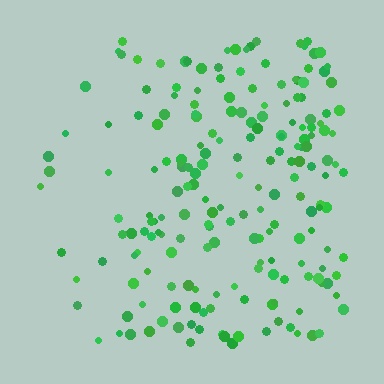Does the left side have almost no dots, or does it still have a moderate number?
Still a moderate number, just noticeably fewer than the right.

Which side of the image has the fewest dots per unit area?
The left.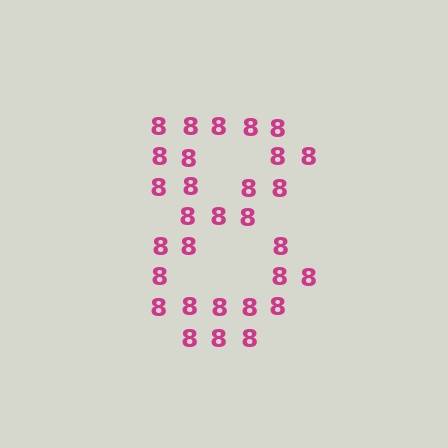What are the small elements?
The small elements are digit 8's.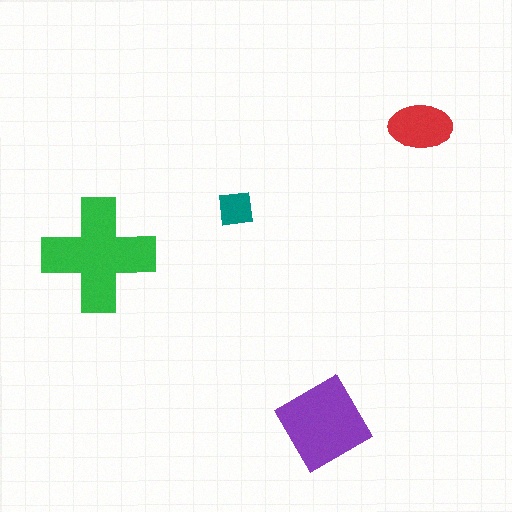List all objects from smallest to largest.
The teal square, the red ellipse, the purple diamond, the green cross.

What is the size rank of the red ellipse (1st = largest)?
3rd.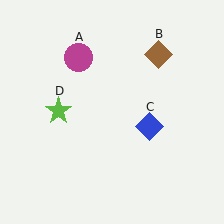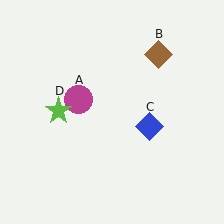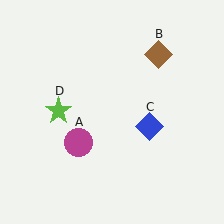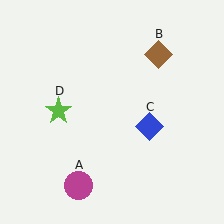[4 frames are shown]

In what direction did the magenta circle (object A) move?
The magenta circle (object A) moved down.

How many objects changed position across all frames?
1 object changed position: magenta circle (object A).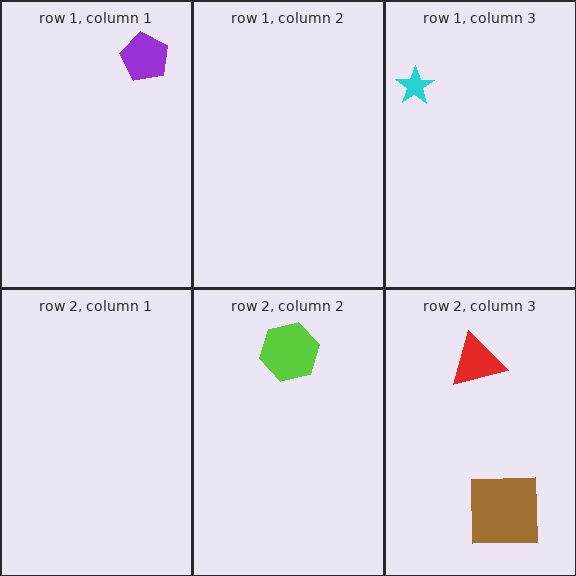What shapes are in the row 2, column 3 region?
The red triangle, the brown square.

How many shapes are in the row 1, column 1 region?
1.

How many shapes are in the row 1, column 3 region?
1.